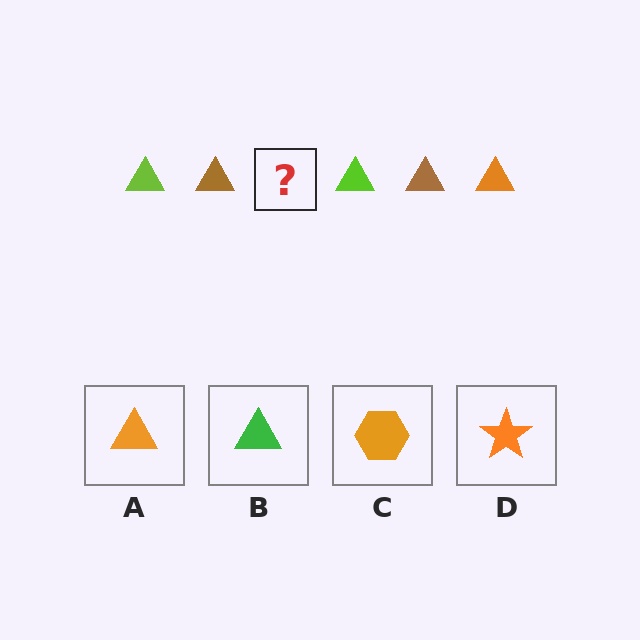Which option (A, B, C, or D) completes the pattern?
A.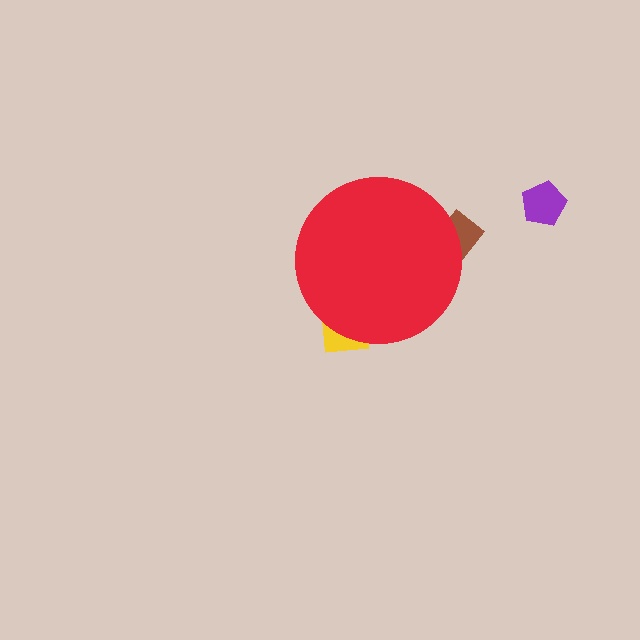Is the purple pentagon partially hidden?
No, the purple pentagon is fully visible.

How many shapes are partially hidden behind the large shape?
2 shapes are partially hidden.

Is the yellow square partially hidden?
Yes, the yellow square is partially hidden behind the red circle.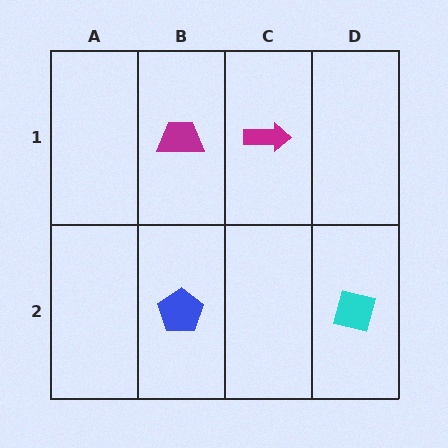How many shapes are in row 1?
2 shapes.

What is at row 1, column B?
A magenta trapezoid.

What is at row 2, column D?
A cyan square.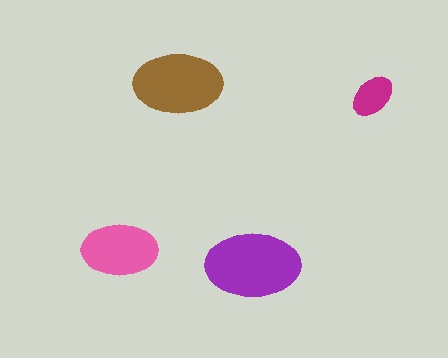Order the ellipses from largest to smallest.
the purple one, the brown one, the pink one, the magenta one.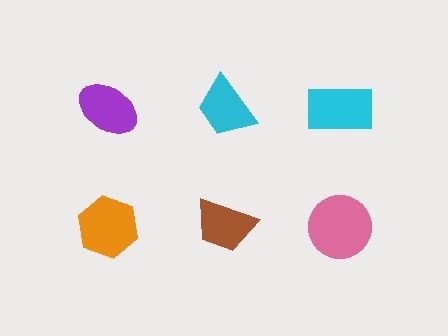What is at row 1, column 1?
A purple ellipse.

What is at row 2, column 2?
A brown trapezoid.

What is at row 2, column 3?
A pink circle.